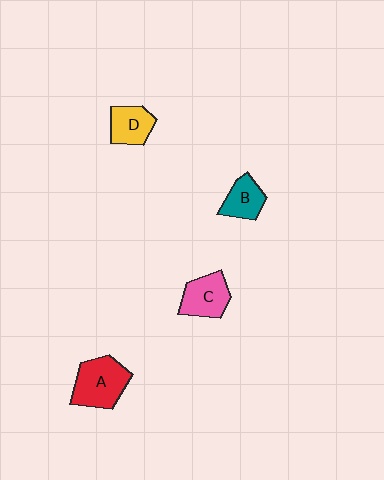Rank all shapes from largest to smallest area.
From largest to smallest: A (red), C (pink), D (yellow), B (teal).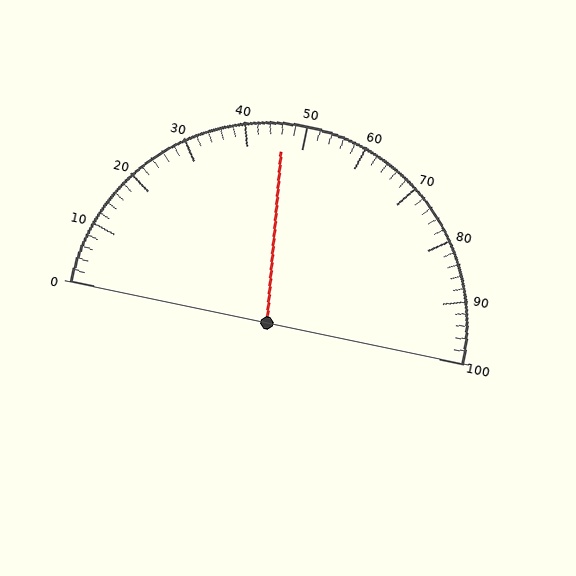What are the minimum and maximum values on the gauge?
The gauge ranges from 0 to 100.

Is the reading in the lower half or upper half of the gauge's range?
The reading is in the lower half of the range (0 to 100).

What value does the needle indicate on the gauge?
The needle indicates approximately 46.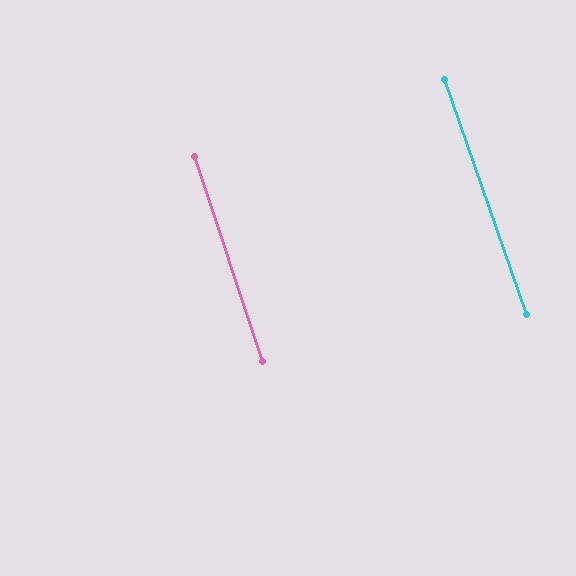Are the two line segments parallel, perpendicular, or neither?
Parallel — their directions differ by only 1.1°.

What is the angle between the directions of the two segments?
Approximately 1 degree.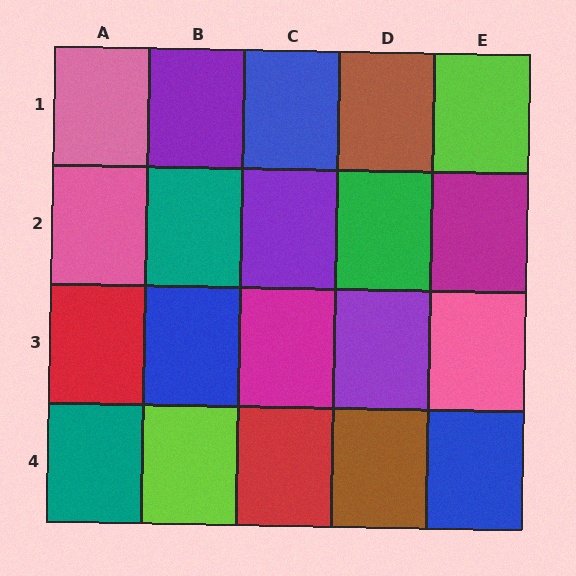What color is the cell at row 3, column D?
Purple.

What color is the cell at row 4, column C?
Red.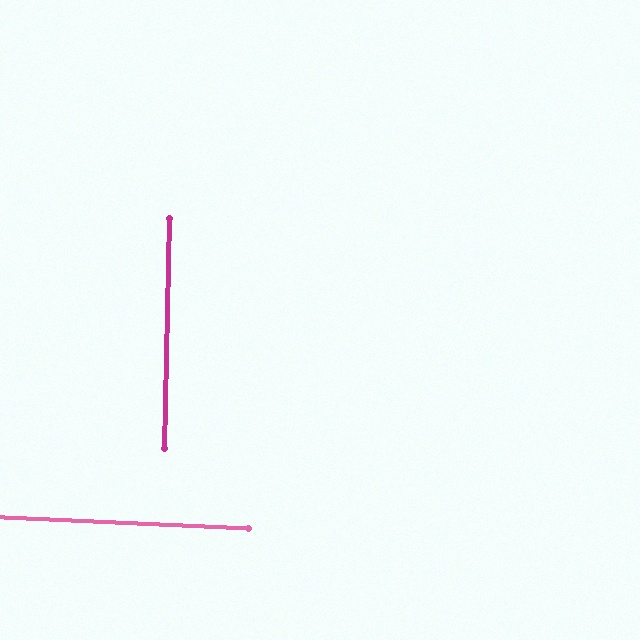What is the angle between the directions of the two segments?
Approximately 89 degrees.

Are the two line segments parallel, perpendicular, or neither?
Perpendicular — they meet at approximately 89°.